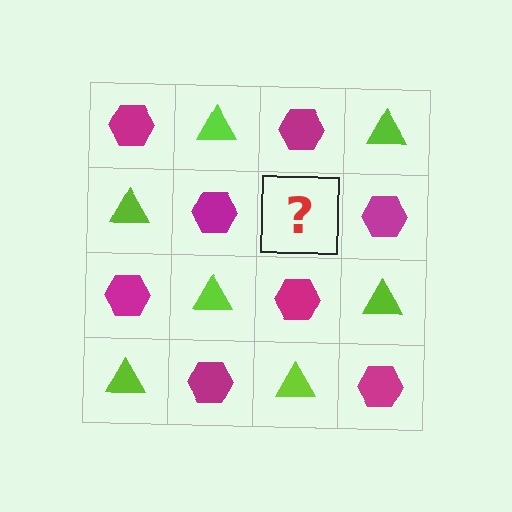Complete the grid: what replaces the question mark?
The question mark should be replaced with a lime triangle.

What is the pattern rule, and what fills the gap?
The rule is that it alternates magenta hexagon and lime triangle in a checkerboard pattern. The gap should be filled with a lime triangle.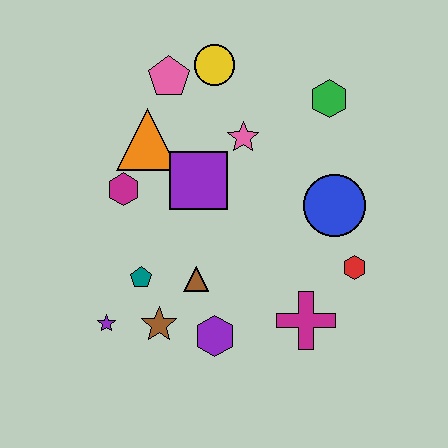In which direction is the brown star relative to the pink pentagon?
The brown star is below the pink pentagon.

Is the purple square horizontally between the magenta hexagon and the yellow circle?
Yes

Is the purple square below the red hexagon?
No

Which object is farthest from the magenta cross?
The pink pentagon is farthest from the magenta cross.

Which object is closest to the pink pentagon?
The yellow circle is closest to the pink pentagon.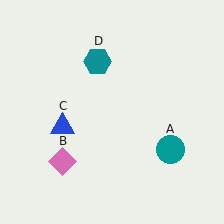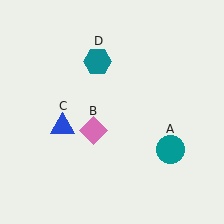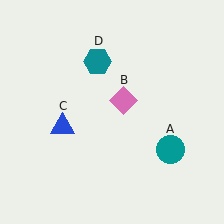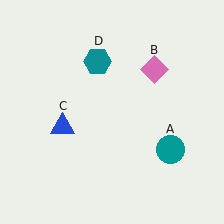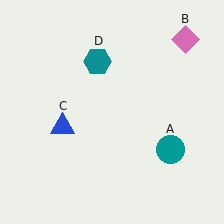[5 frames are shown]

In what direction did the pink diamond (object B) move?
The pink diamond (object B) moved up and to the right.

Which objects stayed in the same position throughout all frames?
Teal circle (object A) and blue triangle (object C) and teal hexagon (object D) remained stationary.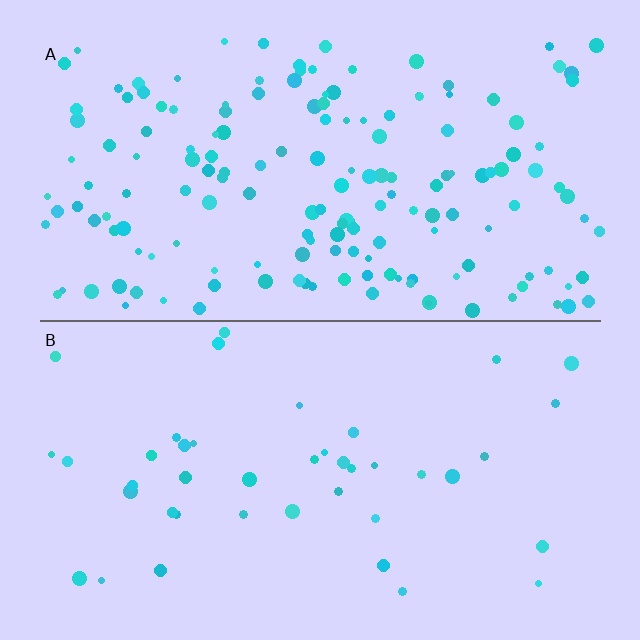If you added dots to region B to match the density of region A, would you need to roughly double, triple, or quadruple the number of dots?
Approximately quadruple.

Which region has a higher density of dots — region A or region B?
A (the top).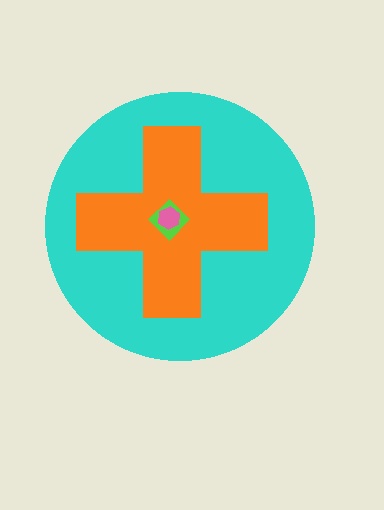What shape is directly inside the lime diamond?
The pink hexagon.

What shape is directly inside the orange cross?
The lime diamond.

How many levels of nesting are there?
4.